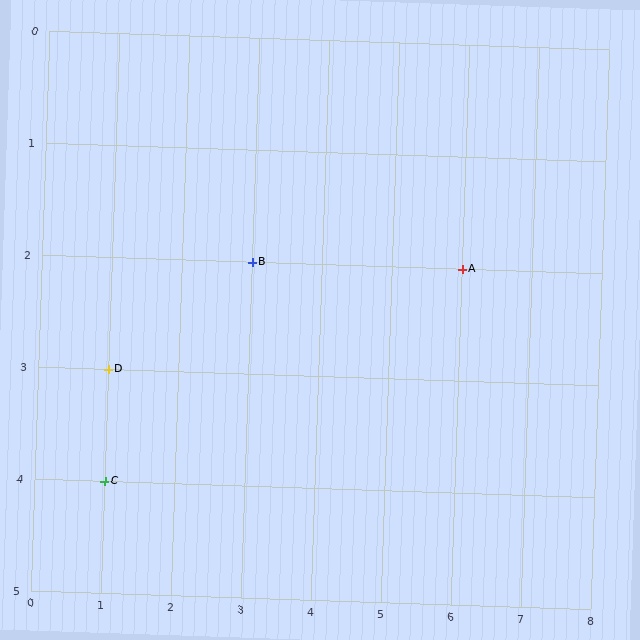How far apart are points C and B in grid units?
Points C and B are 2 columns and 2 rows apart (about 2.8 grid units diagonally).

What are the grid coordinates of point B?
Point B is at grid coordinates (3, 2).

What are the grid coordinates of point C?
Point C is at grid coordinates (1, 4).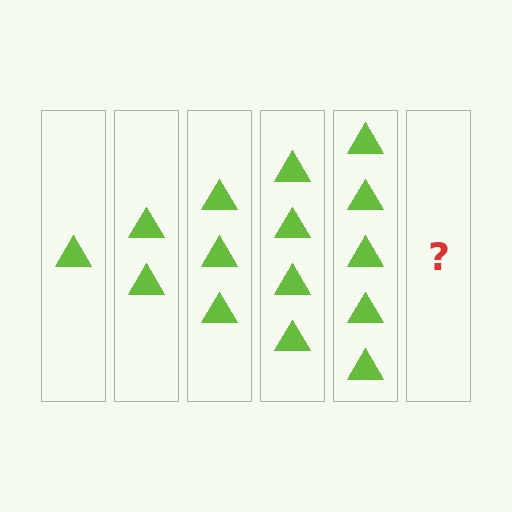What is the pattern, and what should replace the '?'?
The pattern is that each step adds one more triangle. The '?' should be 6 triangles.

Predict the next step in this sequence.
The next step is 6 triangles.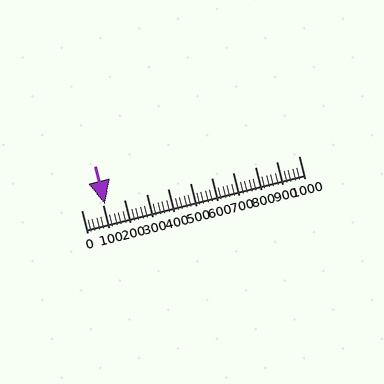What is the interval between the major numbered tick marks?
The major tick marks are spaced 100 units apart.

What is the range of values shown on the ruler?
The ruler shows values from 0 to 1000.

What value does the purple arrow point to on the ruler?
The purple arrow points to approximately 111.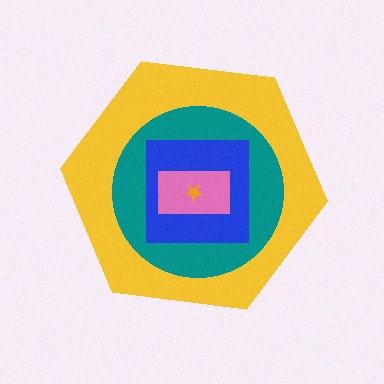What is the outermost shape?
The yellow hexagon.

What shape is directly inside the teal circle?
The blue square.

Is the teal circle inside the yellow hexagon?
Yes.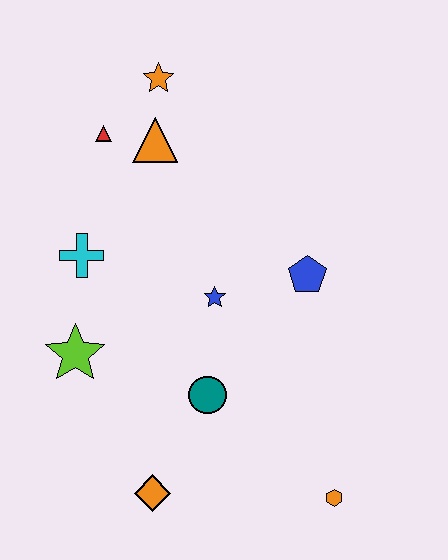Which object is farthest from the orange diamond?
The orange star is farthest from the orange diamond.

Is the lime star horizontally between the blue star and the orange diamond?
No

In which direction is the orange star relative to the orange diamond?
The orange star is above the orange diamond.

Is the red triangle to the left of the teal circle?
Yes